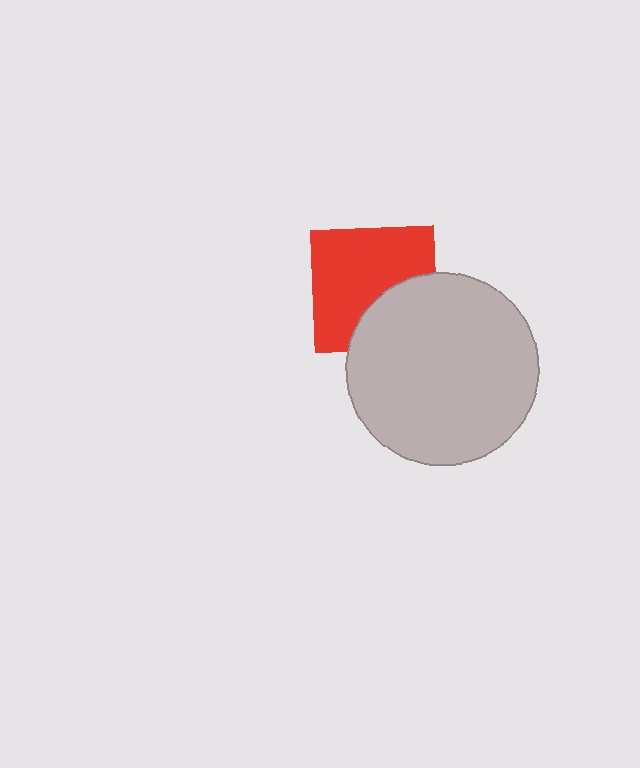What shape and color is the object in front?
The object in front is a light gray circle.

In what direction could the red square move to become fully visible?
The red square could move up. That would shift it out from behind the light gray circle entirely.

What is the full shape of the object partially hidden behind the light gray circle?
The partially hidden object is a red square.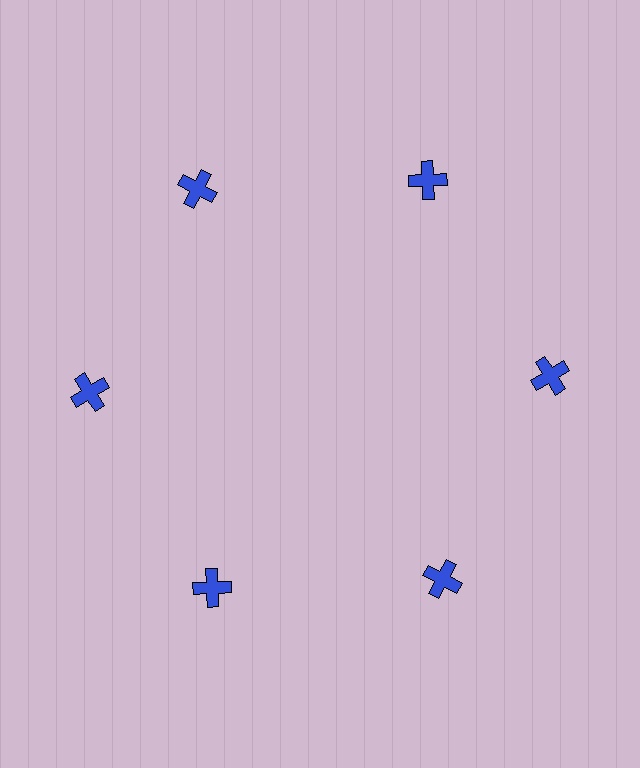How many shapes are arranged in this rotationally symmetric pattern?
There are 6 shapes, arranged in 6 groups of 1.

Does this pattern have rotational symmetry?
Yes, this pattern has 6-fold rotational symmetry. It looks the same after rotating 60 degrees around the center.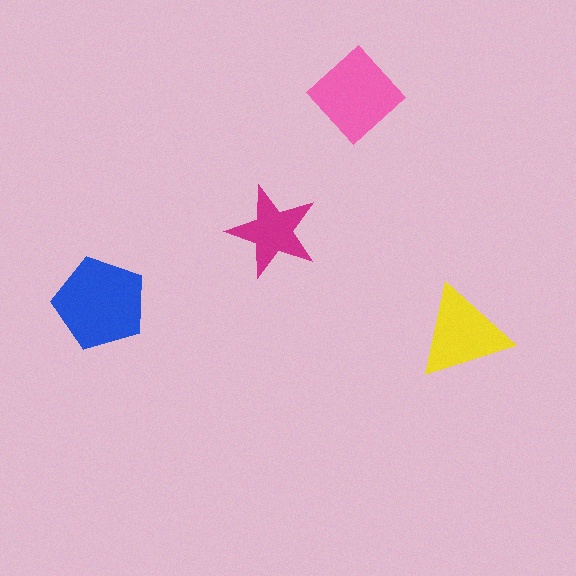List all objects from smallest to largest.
The magenta star, the yellow triangle, the pink diamond, the blue pentagon.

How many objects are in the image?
There are 4 objects in the image.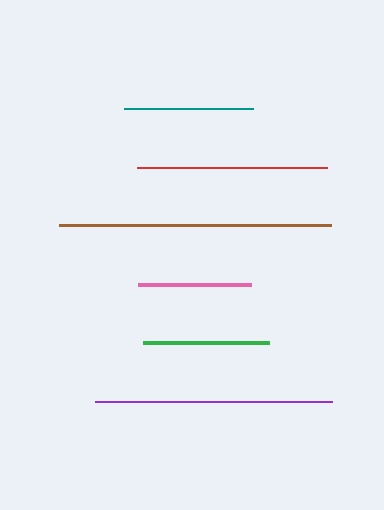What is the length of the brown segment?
The brown segment is approximately 273 pixels long.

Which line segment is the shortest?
The pink line is the shortest at approximately 113 pixels.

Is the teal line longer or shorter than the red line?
The red line is longer than the teal line.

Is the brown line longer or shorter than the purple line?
The brown line is longer than the purple line.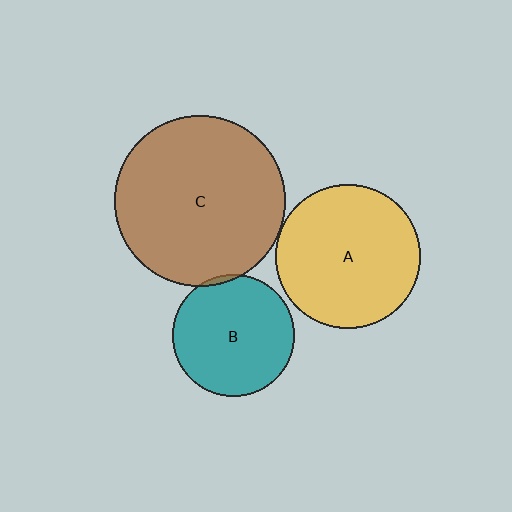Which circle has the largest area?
Circle C (brown).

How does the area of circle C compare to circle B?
Approximately 2.0 times.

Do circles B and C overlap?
Yes.